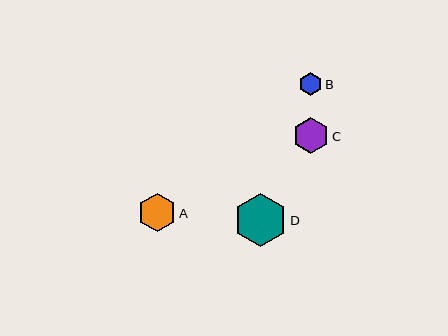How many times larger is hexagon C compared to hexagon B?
Hexagon C is approximately 1.6 times the size of hexagon B.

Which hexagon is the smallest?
Hexagon B is the smallest with a size of approximately 23 pixels.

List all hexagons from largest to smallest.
From largest to smallest: D, A, C, B.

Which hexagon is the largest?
Hexagon D is the largest with a size of approximately 53 pixels.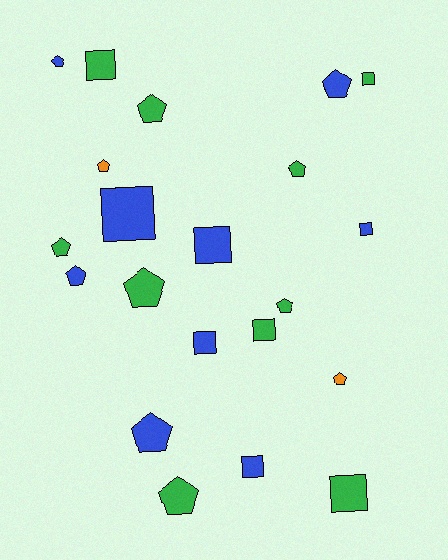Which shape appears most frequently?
Pentagon, with 12 objects.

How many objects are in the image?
There are 21 objects.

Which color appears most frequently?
Green, with 10 objects.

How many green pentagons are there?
There are 6 green pentagons.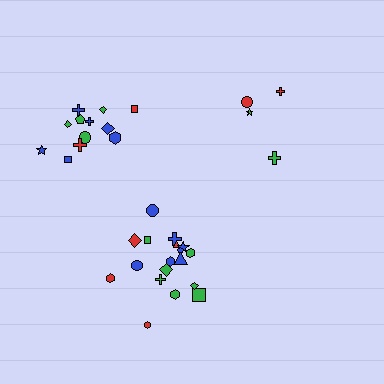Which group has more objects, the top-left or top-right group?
The top-left group.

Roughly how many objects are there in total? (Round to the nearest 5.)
Roughly 35 objects in total.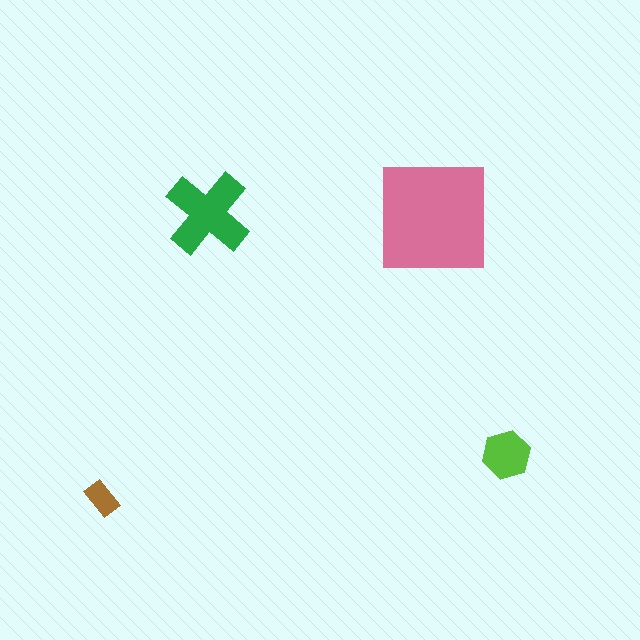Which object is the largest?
The pink square.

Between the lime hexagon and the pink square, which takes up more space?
The pink square.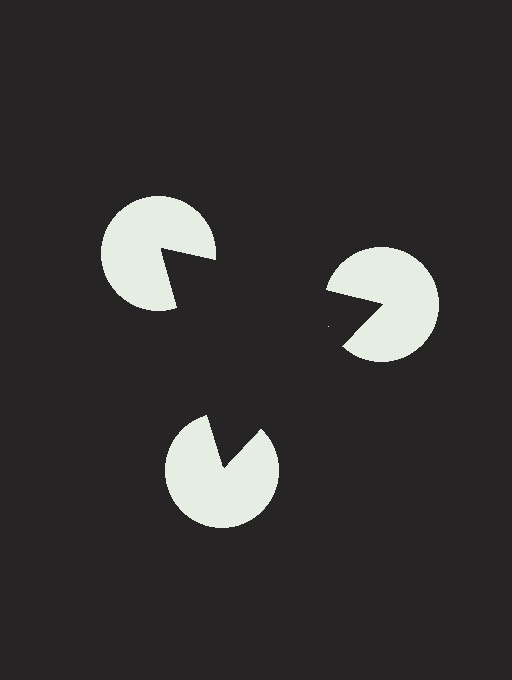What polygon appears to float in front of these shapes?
An illusory triangle — its edges are inferred from the aligned wedge cuts in the pac-man discs, not physically drawn.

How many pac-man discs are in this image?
There are 3 — one at each vertex of the illusory triangle.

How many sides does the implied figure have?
3 sides.